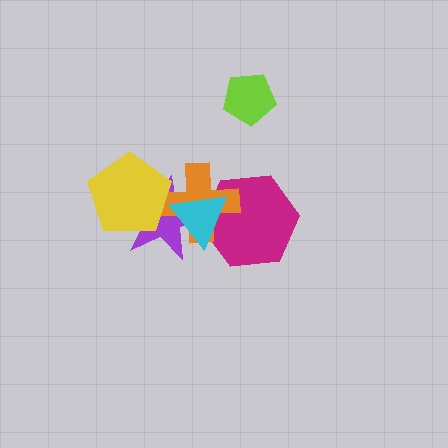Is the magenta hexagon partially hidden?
Yes, it is partially covered by another shape.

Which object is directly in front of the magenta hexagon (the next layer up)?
The orange cross is directly in front of the magenta hexagon.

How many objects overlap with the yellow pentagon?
2 objects overlap with the yellow pentagon.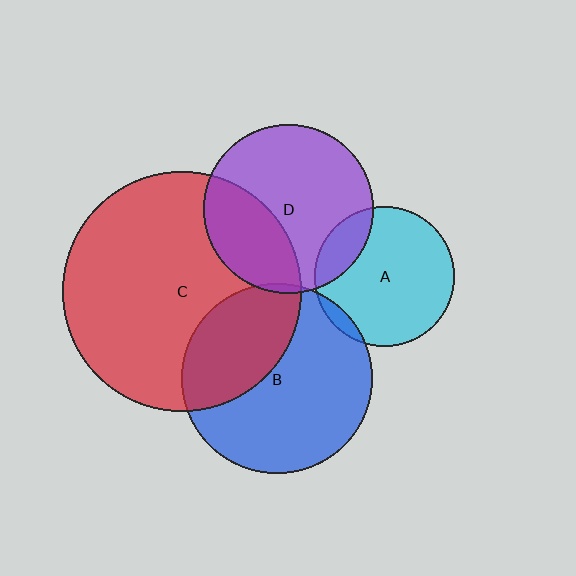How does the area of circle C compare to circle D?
Approximately 2.0 times.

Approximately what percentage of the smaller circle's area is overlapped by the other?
Approximately 5%.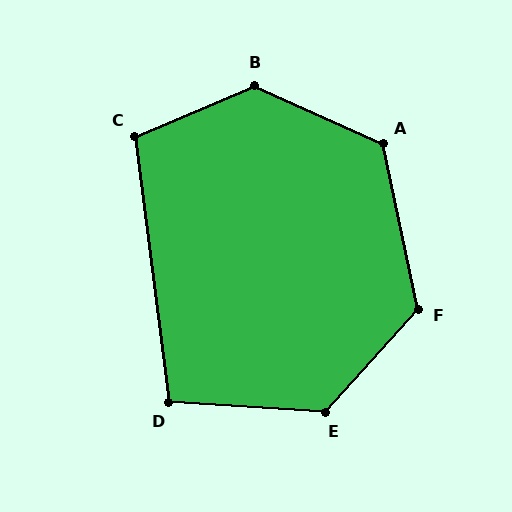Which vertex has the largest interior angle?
B, at approximately 133 degrees.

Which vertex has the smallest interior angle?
D, at approximately 101 degrees.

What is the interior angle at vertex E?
Approximately 129 degrees (obtuse).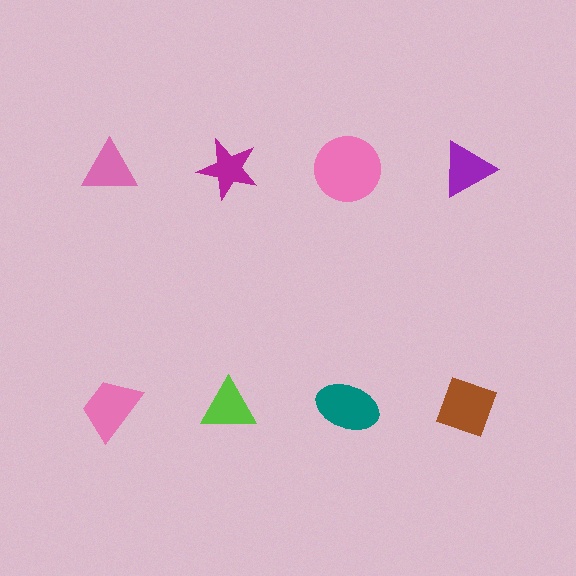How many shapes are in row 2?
4 shapes.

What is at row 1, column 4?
A purple triangle.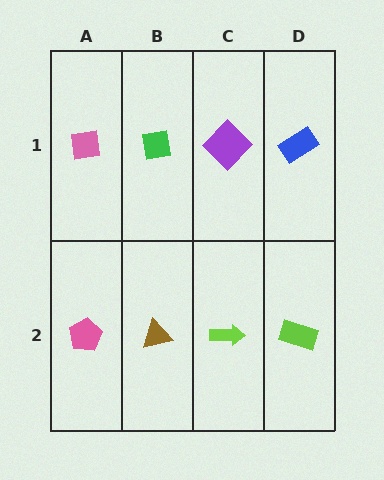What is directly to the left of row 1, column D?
A purple diamond.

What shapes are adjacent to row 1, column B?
A brown triangle (row 2, column B), a pink square (row 1, column A), a purple diamond (row 1, column C).